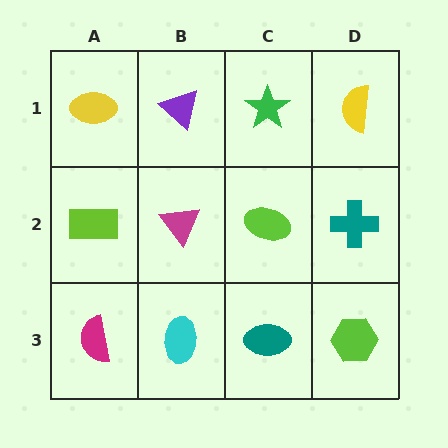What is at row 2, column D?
A teal cross.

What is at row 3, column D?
A lime hexagon.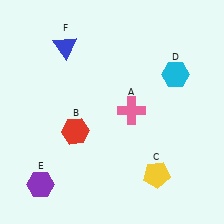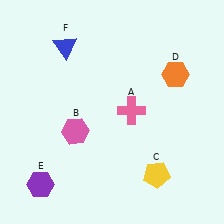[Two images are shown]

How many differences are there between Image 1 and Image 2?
There are 2 differences between the two images.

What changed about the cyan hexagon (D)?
In Image 1, D is cyan. In Image 2, it changed to orange.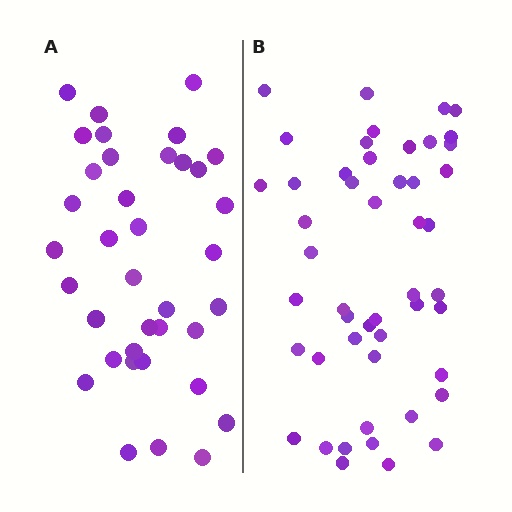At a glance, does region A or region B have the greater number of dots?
Region B (the right region) has more dots.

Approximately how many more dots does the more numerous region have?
Region B has roughly 12 or so more dots than region A.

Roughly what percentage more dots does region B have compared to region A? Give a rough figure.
About 30% more.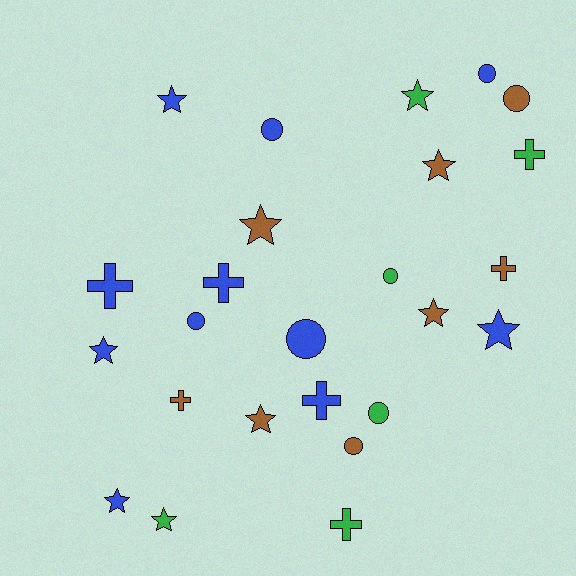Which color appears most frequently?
Blue, with 11 objects.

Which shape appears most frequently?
Star, with 10 objects.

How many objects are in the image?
There are 25 objects.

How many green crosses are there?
There are 2 green crosses.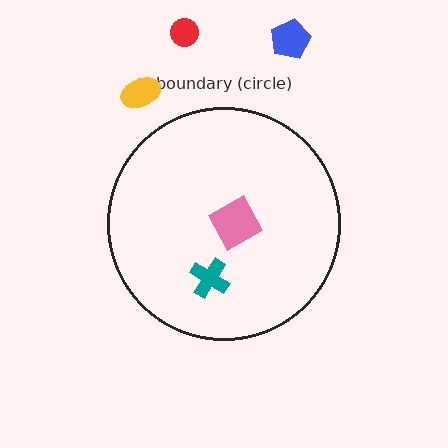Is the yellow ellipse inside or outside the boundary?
Outside.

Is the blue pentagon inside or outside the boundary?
Outside.